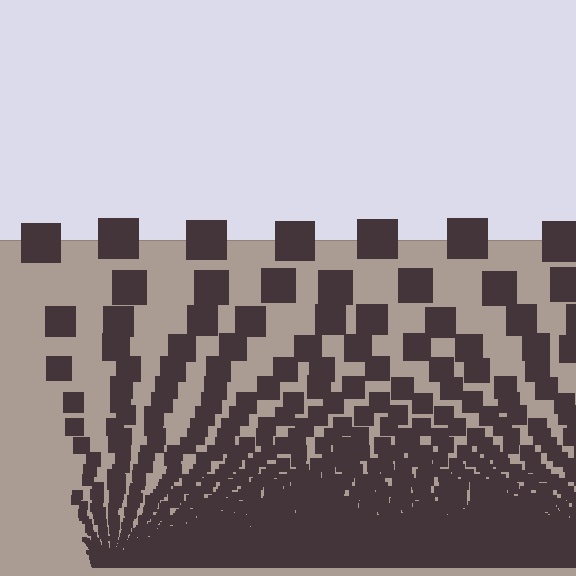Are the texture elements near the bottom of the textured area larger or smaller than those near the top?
Smaller. The gradient is inverted — elements near the bottom are smaller and denser.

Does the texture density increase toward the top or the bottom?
Density increases toward the bottom.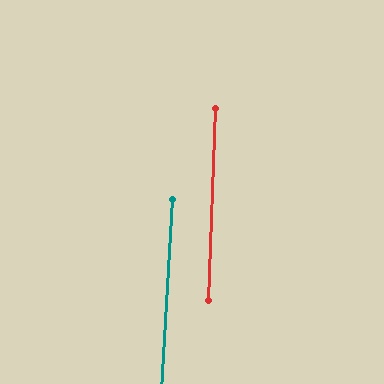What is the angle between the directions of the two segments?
Approximately 2 degrees.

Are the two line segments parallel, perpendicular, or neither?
Parallel — their directions differ by only 1.5°.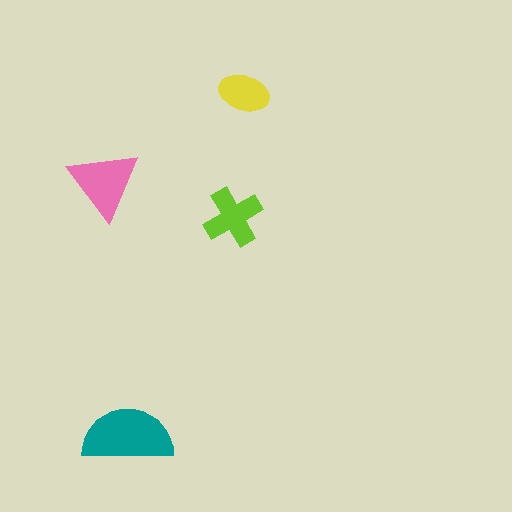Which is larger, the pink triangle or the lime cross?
The pink triangle.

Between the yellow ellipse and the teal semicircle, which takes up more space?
The teal semicircle.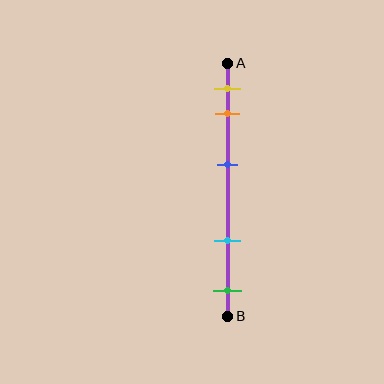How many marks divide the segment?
There are 5 marks dividing the segment.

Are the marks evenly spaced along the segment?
No, the marks are not evenly spaced.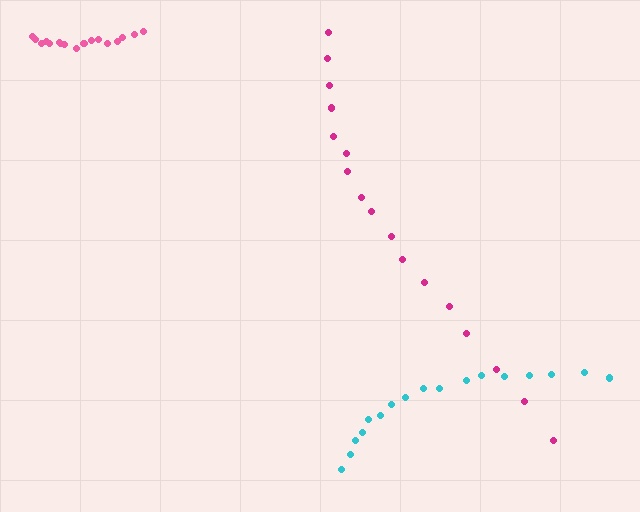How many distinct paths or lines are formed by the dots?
There are 3 distinct paths.